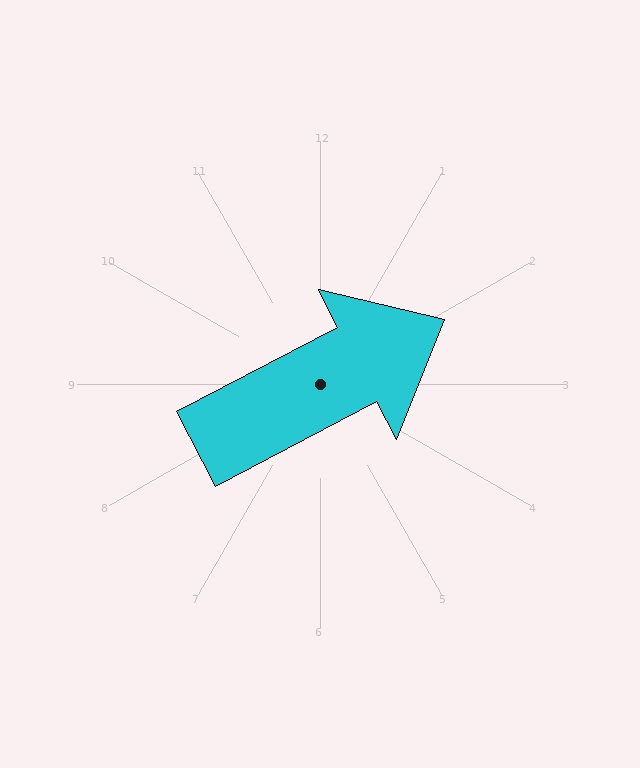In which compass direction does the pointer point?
Northeast.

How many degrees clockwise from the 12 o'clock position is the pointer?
Approximately 62 degrees.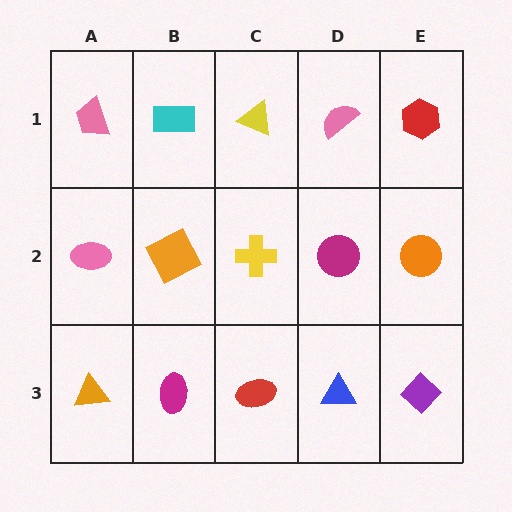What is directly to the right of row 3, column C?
A blue triangle.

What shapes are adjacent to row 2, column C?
A yellow triangle (row 1, column C), a red ellipse (row 3, column C), an orange square (row 2, column B), a magenta circle (row 2, column D).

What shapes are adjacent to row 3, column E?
An orange circle (row 2, column E), a blue triangle (row 3, column D).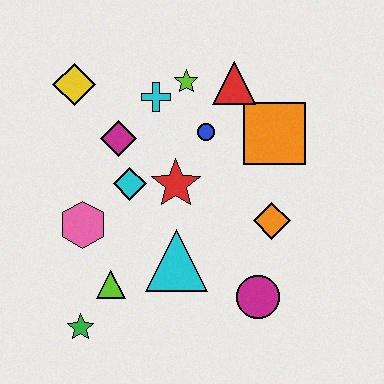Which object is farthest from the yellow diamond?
The magenta circle is farthest from the yellow diamond.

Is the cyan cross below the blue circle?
No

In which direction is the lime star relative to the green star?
The lime star is above the green star.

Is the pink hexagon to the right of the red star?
No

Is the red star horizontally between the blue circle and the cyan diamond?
Yes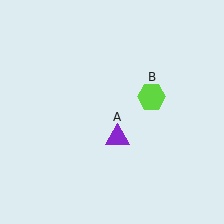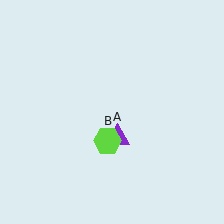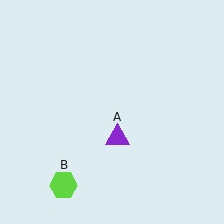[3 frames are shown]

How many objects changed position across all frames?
1 object changed position: lime hexagon (object B).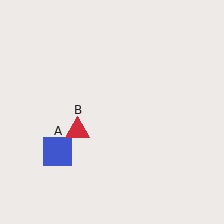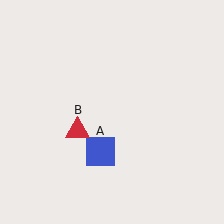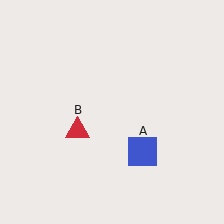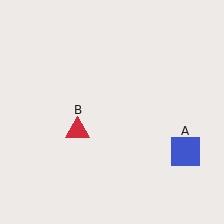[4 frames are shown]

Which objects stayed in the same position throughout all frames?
Red triangle (object B) remained stationary.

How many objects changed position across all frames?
1 object changed position: blue square (object A).